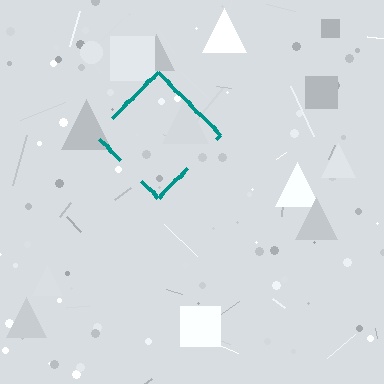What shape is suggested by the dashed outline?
The dashed outline suggests a diamond.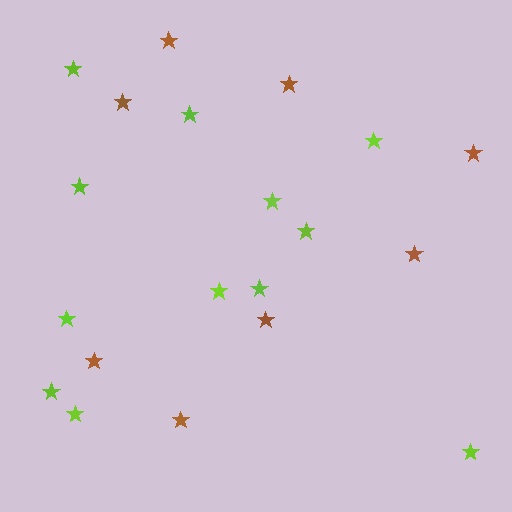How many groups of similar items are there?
There are 2 groups: one group of lime stars (12) and one group of brown stars (8).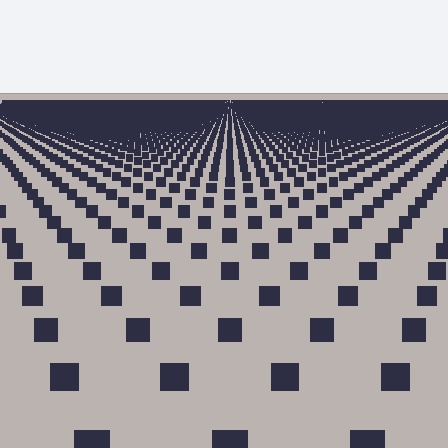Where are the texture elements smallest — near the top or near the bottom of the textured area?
Near the top.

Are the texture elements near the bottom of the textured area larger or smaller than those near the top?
Larger. Near the bottom, elements are closer to the viewer and appear at a bigger on-screen size.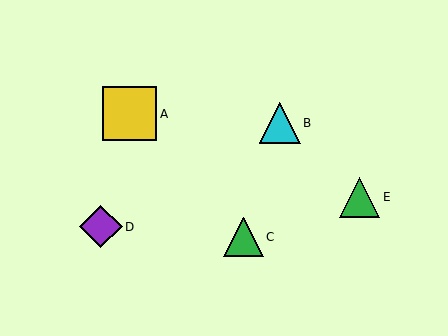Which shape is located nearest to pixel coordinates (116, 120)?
The yellow square (labeled A) at (129, 114) is nearest to that location.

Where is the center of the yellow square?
The center of the yellow square is at (129, 114).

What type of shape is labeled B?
Shape B is a cyan triangle.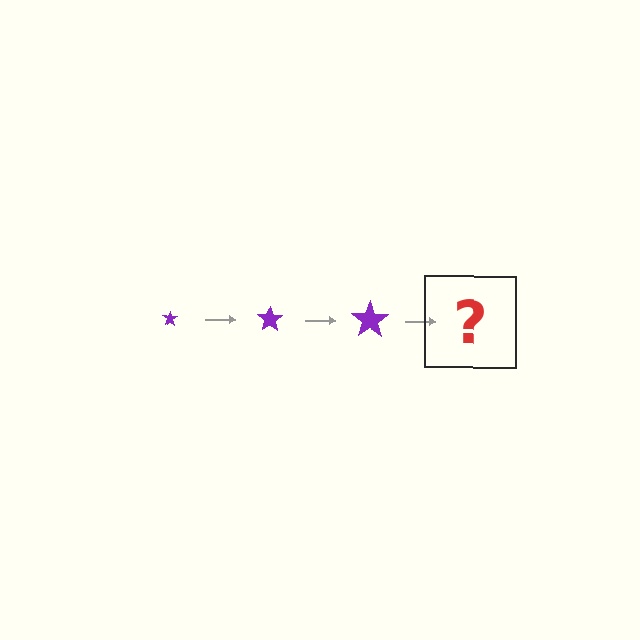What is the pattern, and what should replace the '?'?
The pattern is that the star gets progressively larger each step. The '?' should be a purple star, larger than the previous one.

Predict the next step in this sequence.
The next step is a purple star, larger than the previous one.